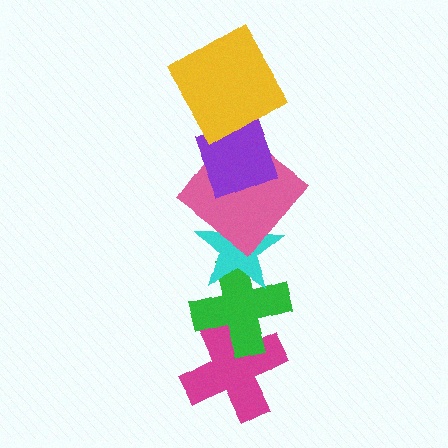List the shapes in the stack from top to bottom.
From top to bottom: the yellow diamond, the purple diamond, the pink diamond, the cyan star, the green cross, the magenta cross.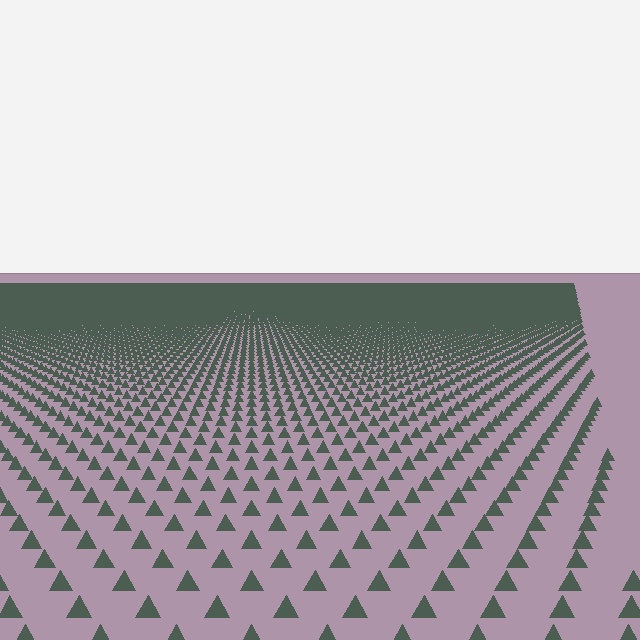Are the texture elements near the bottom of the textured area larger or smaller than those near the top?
Larger. Near the bottom, elements are closer to the viewer and appear at a bigger on-screen size.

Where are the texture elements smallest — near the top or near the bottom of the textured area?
Near the top.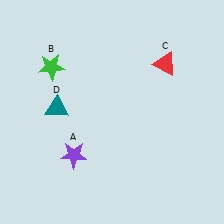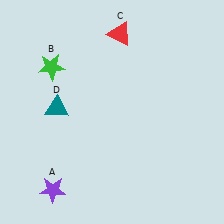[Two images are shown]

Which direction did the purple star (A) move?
The purple star (A) moved down.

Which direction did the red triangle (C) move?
The red triangle (C) moved left.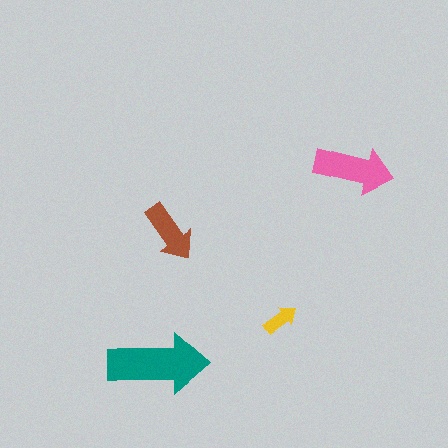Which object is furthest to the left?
The teal arrow is leftmost.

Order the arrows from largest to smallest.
the teal one, the pink one, the brown one, the yellow one.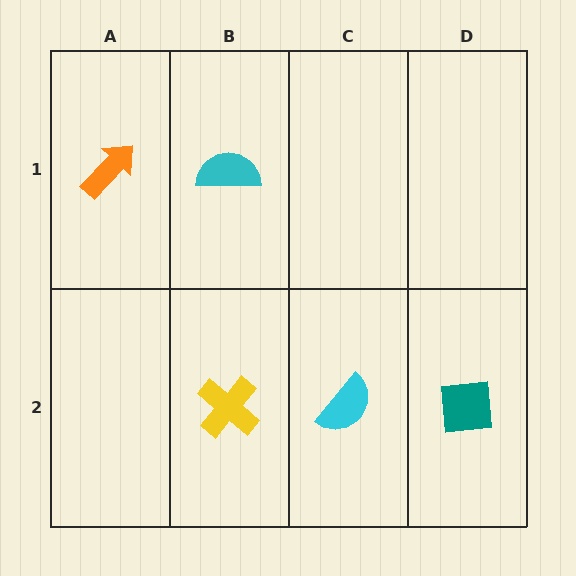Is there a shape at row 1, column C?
No, that cell is empty.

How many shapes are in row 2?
3 shapes.